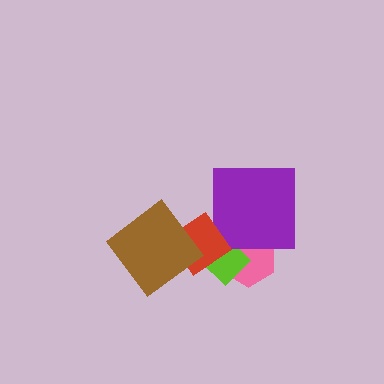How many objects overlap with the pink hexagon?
3 objects overlap with the pink hexagon.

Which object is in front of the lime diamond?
The red diamond is in front of the lime diamond.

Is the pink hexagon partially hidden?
Yes, it is partially covered by another shape.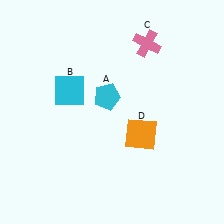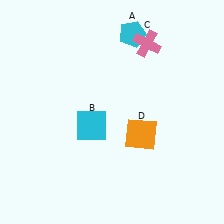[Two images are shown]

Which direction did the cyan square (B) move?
The cyan square (B) moved down.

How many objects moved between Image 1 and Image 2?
2 objects moved between the two images.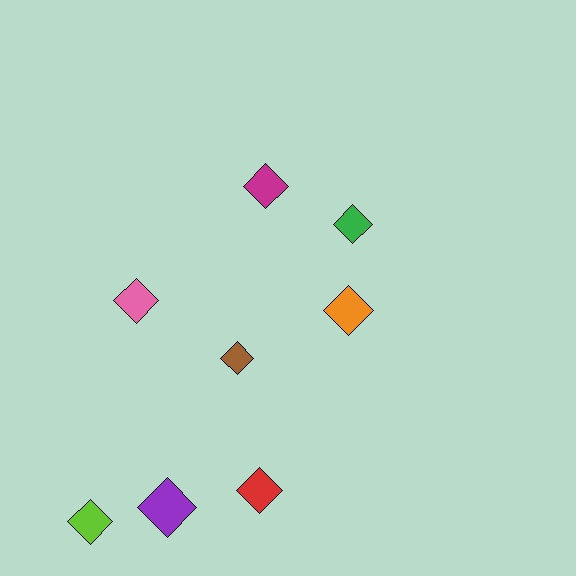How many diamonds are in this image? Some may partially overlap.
There are 8 diamonds.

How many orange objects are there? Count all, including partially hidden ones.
There is 1 orange object.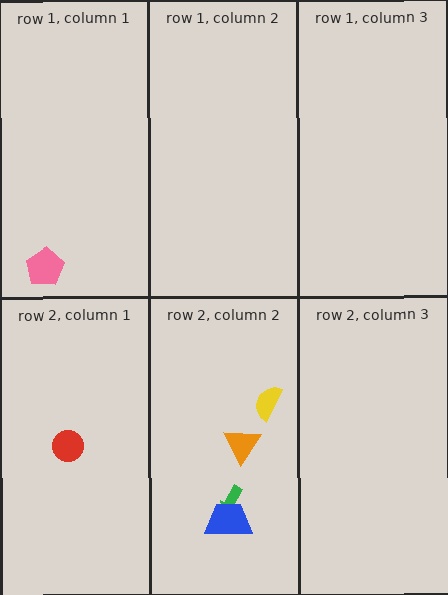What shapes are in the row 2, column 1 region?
The red circle.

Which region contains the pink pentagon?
The row 1, column 1 region.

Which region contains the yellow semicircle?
The row 2, column 2 region.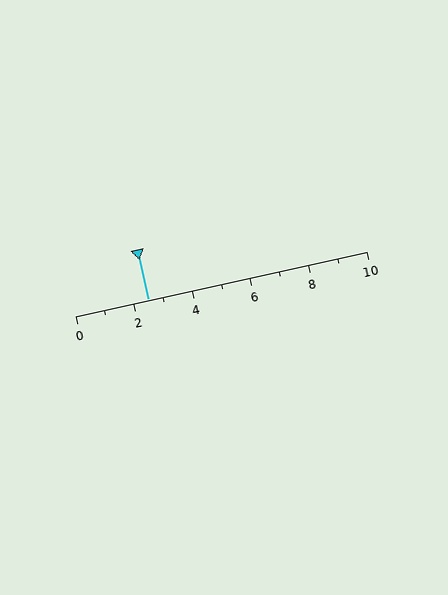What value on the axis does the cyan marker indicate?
The marker indicates approximately 2.5.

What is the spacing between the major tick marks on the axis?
The major ticks are spaced 2 apart.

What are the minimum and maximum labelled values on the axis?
The axis runs from 0 to 10.